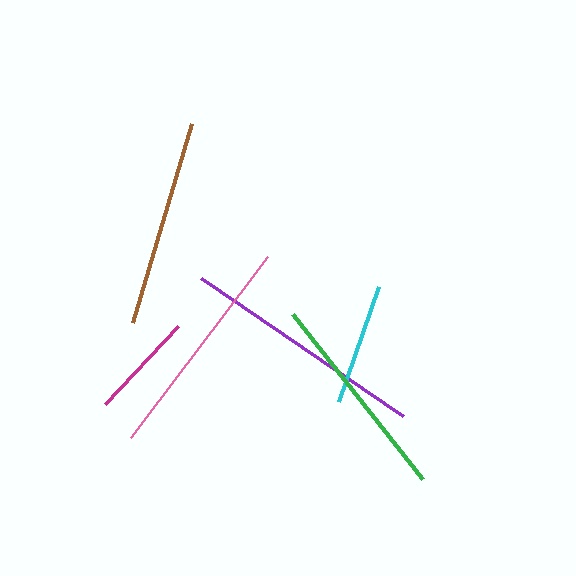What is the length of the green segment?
The green segment is approximately 210 pixels long.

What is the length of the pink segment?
The pink segment is approximately 227 pixels long.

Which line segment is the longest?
The purple line is the longest at approximately 244 pixels.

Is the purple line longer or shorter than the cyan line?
The purple line is longer than the cyan line.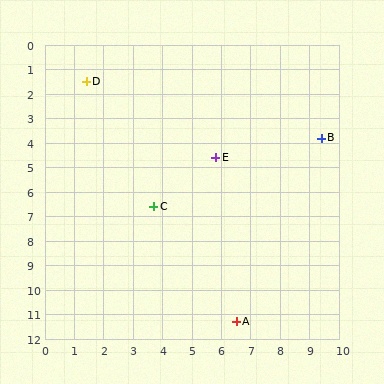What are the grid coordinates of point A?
Point A is at approximately (6.5, 11.3).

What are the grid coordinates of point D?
Point D is at approximately (1.4, 1.5).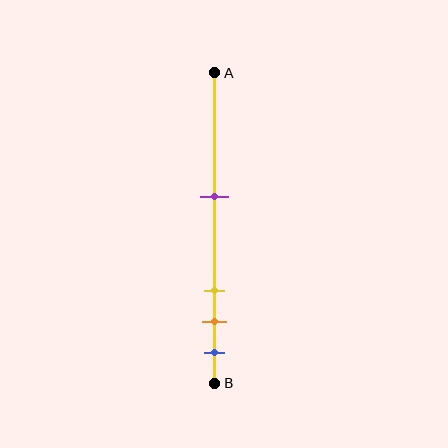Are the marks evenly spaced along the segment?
No, the marks are not evenly spaced.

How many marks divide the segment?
There are 4 marks dividing the segment.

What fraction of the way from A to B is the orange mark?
The orange mark is approximately 80% (0.8) of the way from A to B.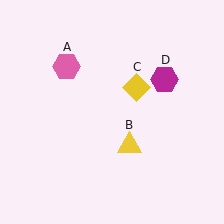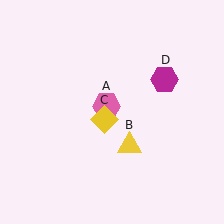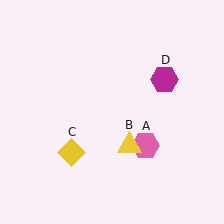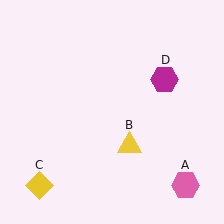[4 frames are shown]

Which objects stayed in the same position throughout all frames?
Yellow triangle (object B) and magenta hexagon (object D) remained stationary.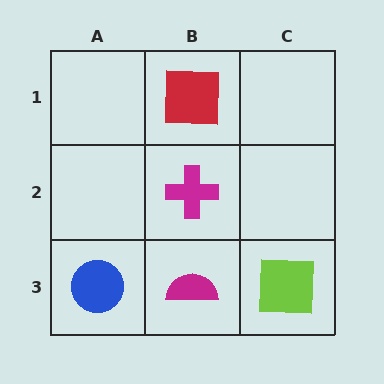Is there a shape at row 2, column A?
No, that cell is empty.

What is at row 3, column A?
A blue circle.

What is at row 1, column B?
A red square.